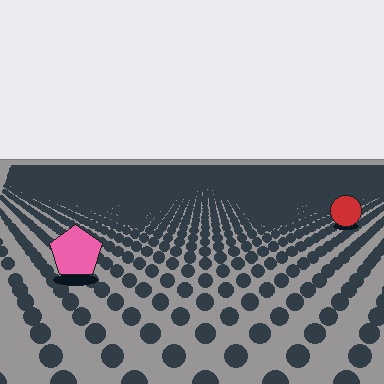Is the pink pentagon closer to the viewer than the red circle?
Yes. The pink pentagon is closer — you can tell from the texture gradient: the ground texture is coarser near it.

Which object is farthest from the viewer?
The red circle is farthest from the viewer. It appears smaller and the ground texture around it is denser.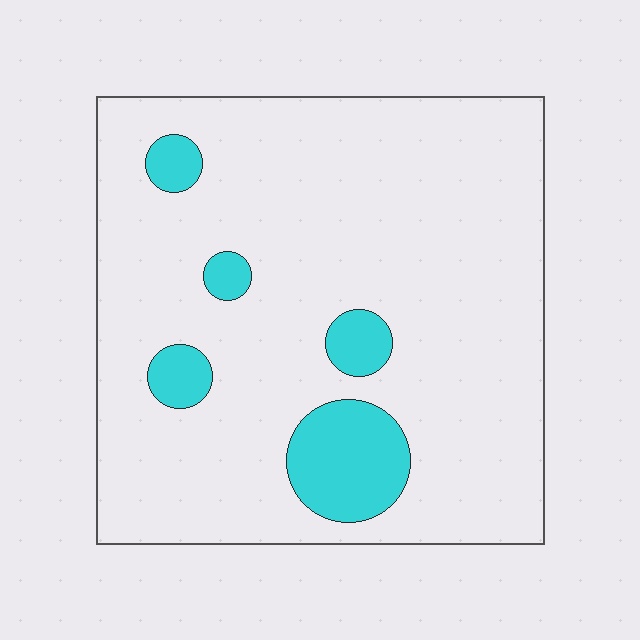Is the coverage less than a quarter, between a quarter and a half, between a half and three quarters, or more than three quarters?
Less than a quarter.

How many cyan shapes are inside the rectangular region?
5.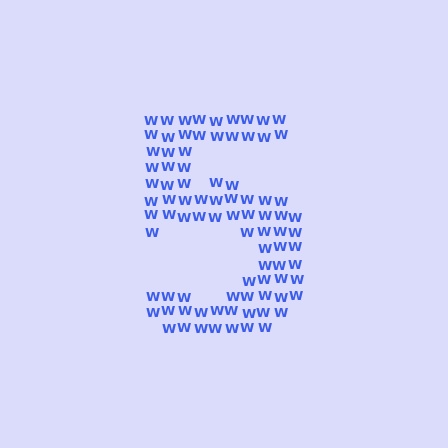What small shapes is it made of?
It is made of small letter W's.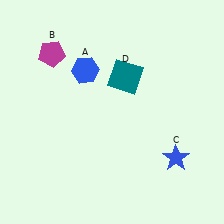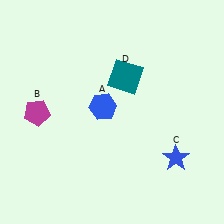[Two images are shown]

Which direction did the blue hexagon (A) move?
The blue hexagon (A) moved down.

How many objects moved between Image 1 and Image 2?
2 objects moved between the two images.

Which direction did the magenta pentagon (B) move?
The magenta pentagon (B) moved down.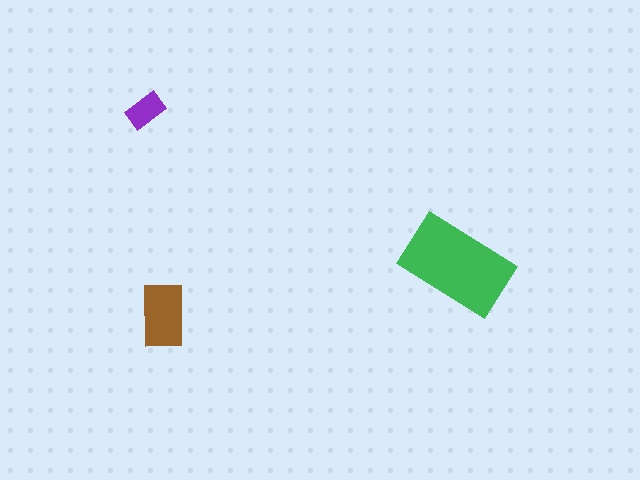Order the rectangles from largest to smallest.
the green one, the brown one, the purple one.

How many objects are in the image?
There are 3 objects in the image.